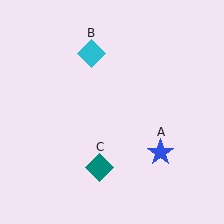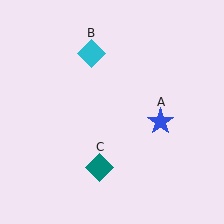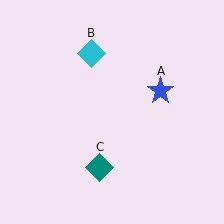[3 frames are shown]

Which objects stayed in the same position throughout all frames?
Cyan diamond (object B) and teal diamond (object C) remained stationary.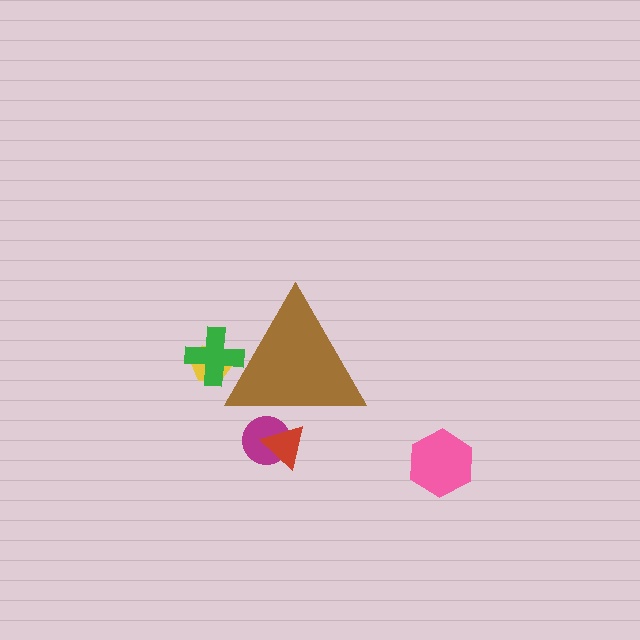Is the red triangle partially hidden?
Yes, the red triangle is partially hidden behind the brown triangle.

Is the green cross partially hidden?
Yes, the green cross is partially hidden behind the brown triangle.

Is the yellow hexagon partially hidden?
Yes, the yellow hexagon is partially hidden behind the brown triangle.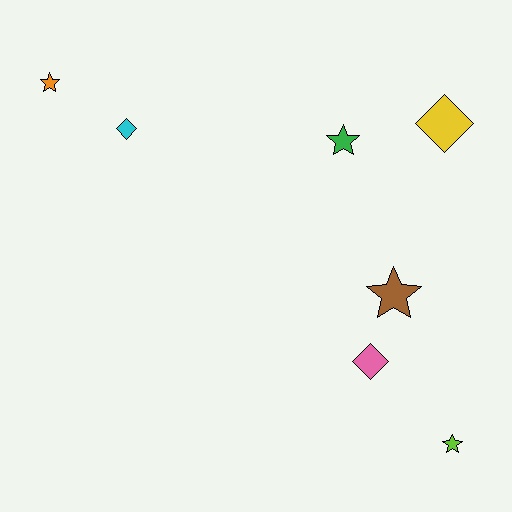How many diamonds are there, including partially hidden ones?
There are 3 diamonds.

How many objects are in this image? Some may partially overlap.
There are 7 objects.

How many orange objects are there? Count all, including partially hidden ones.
There is 1 orange object.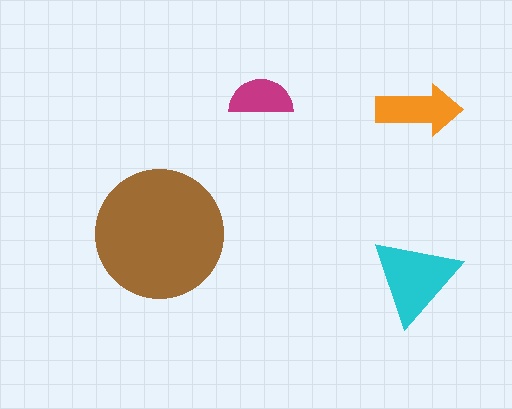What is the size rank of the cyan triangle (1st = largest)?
2nd.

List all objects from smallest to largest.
The magenta semicircle, the orange arrow, the cyan triangle, the brown circle.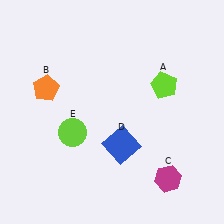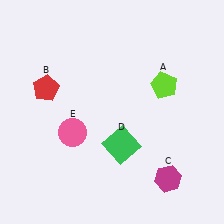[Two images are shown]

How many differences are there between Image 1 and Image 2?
There are 3 differences between the two images.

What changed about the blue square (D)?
In Image 1, D is blue. In Image 2, it changed to green.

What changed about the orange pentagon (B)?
In Image 1, B is orange. In Image 2, it changed to red.